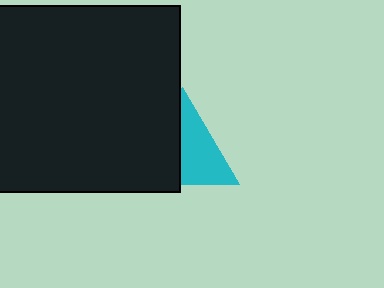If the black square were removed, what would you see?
You would see the complete cyan triangle.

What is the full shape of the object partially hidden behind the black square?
The partially hidden object is a cyan triangle.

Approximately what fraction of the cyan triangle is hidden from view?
Roughly 48% of the cyan triangle is hidden behind the black square.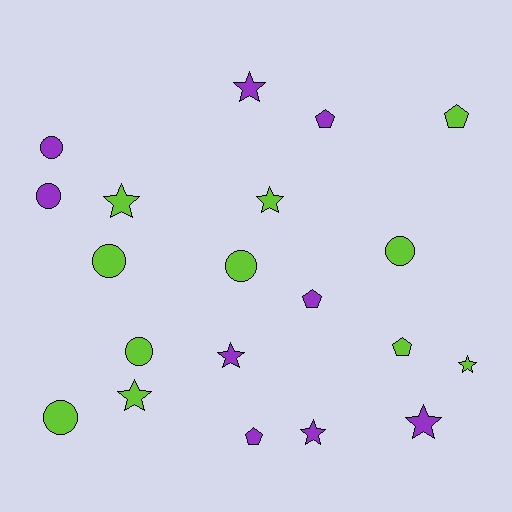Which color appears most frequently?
Lime, with 11 objects.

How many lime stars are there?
There are 4 lime stars.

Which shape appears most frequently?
Star, with 8 objects.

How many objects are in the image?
There are 20 objects.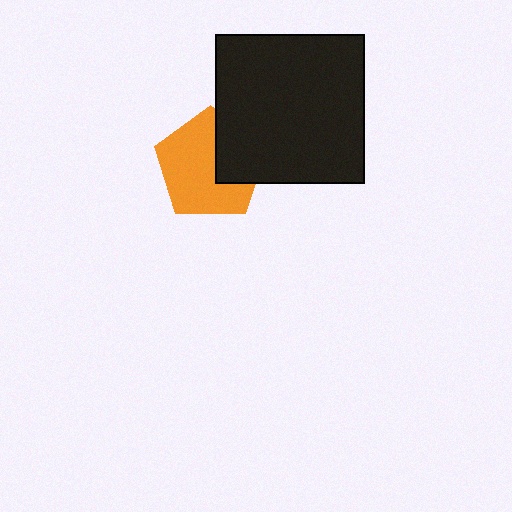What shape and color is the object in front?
The object in front is a black square.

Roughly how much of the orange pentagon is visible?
Most of it is visible (roughly 68%).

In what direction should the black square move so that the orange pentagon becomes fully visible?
The black square should move right. That is the shortest direction to clear the overlap and leave the orange pentagon fully visible.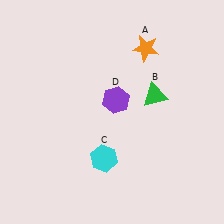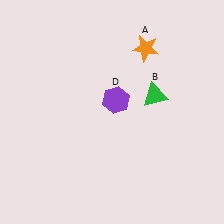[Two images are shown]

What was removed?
The cyan hexagon (C) was removed in Image 2.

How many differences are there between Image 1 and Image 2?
There is 1 difference between the two images.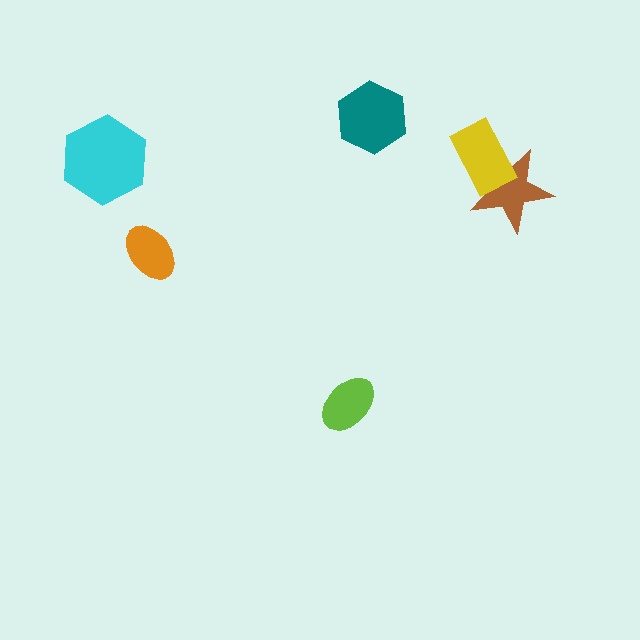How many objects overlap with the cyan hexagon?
0 objects overlap with the cyan hexagon.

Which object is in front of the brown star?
The yellow rectangle is in front of the brown star.